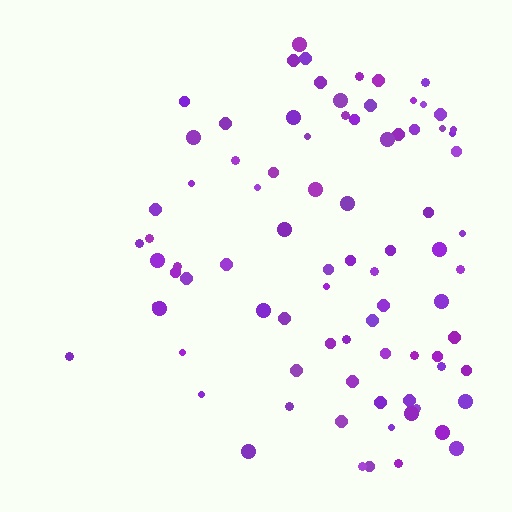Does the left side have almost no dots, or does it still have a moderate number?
Still a moderate number, just noticeably fewer than the right.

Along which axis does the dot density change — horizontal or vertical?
Horizontal.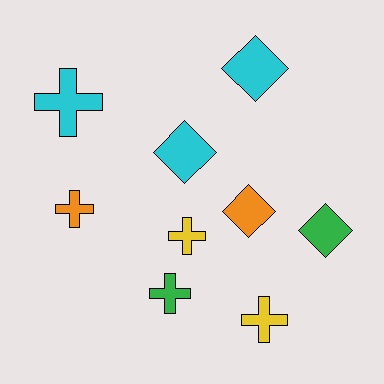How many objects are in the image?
There are 9 objects.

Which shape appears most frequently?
Cross, with 5 objects.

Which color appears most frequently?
Cyan, with 3 objects.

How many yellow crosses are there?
There are 2 yellow crosses.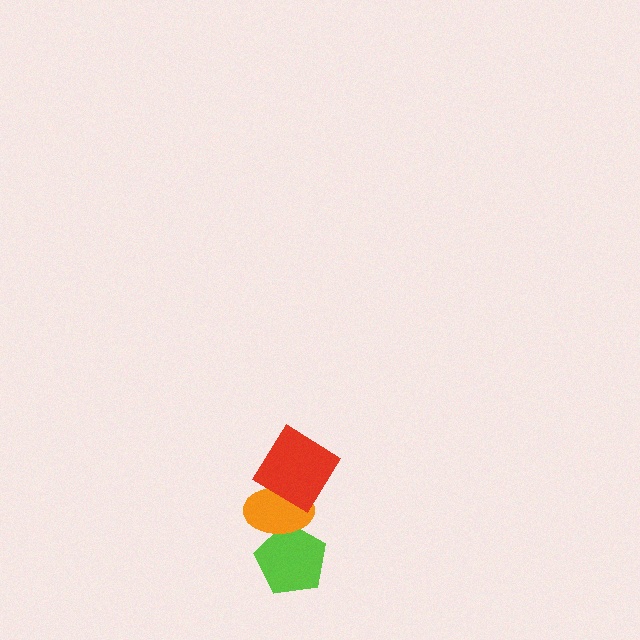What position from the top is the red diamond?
The red diamond is 1st from the top.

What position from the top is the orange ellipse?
The orange ellipse is 2nd from the top.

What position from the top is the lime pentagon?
The lime pentagon is 3rd from the top.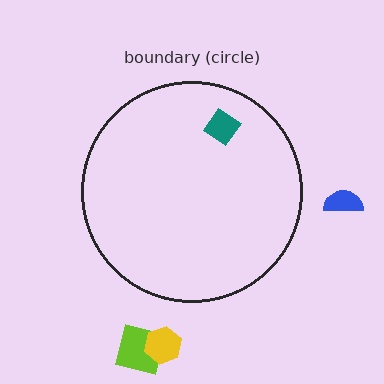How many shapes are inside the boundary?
1 inside, 3 outside.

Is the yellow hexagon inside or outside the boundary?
Outside.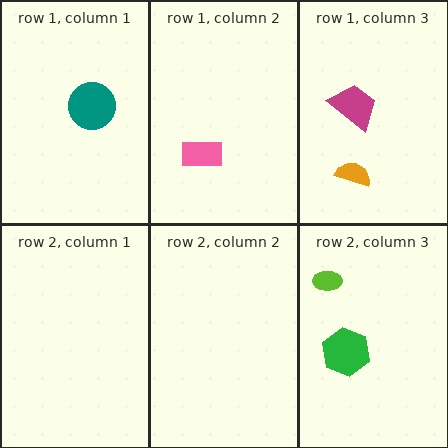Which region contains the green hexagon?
The row 2, column 3 region.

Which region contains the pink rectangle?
The row 1, column 2 region.